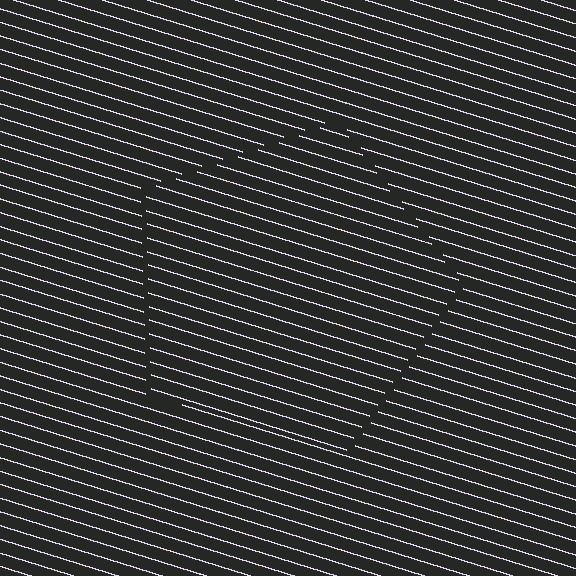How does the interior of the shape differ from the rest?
The interior of the shape contains the same grating, shifted by half a period — the contour is defined by the phase discontinuity where line-ends from the inner and outer gratings abut.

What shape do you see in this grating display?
An illusory pentagon. The interior of the shape contains the same grating, shifted by half a period — the contour is defined by the phase discontinuity where line-ends from the inner and outer gratings abut.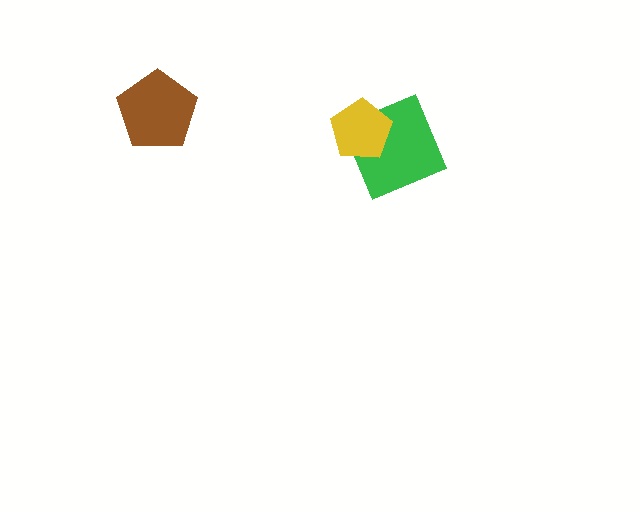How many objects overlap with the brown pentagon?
0 objects overlap with the brown pentagon.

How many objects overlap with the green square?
1 object overlaps with the green square.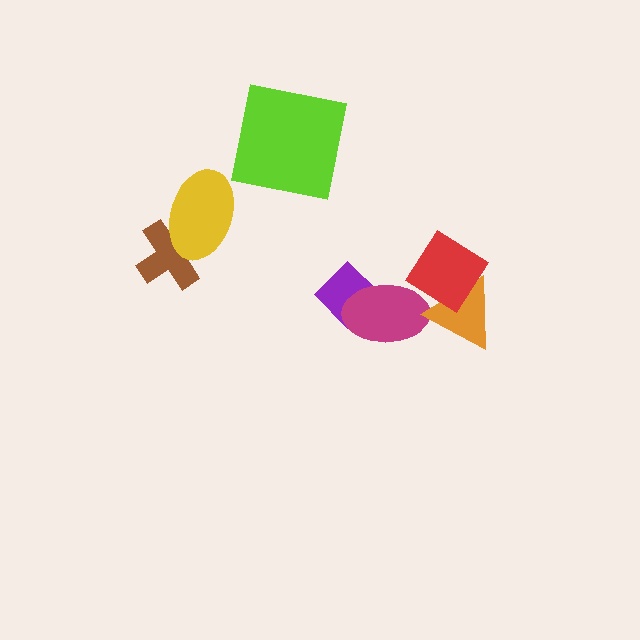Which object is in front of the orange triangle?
The red diamond is in front of the orange triangle.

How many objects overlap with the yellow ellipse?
1 object overlaps with the yellow ellipse.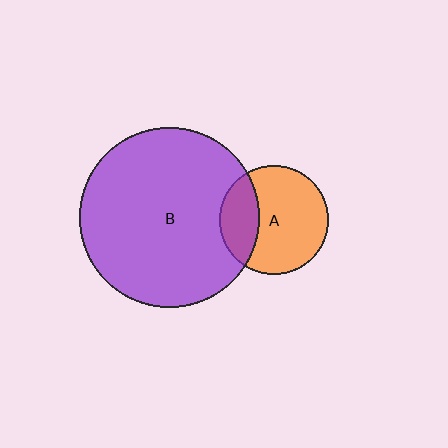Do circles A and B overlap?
Yes.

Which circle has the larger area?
Circle B (purple).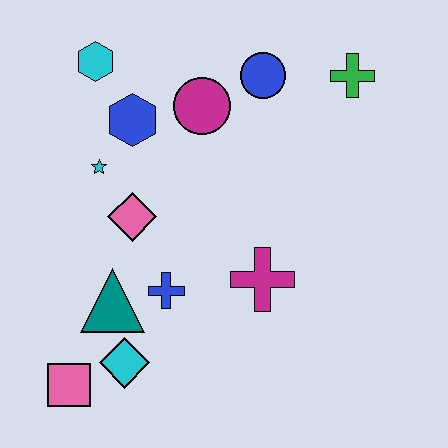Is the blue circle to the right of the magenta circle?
Yes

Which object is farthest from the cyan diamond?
The green cross is farthest from the cyan diamond.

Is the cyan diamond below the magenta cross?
Yes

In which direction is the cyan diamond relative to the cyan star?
The cyan diamond is below the cyan star.